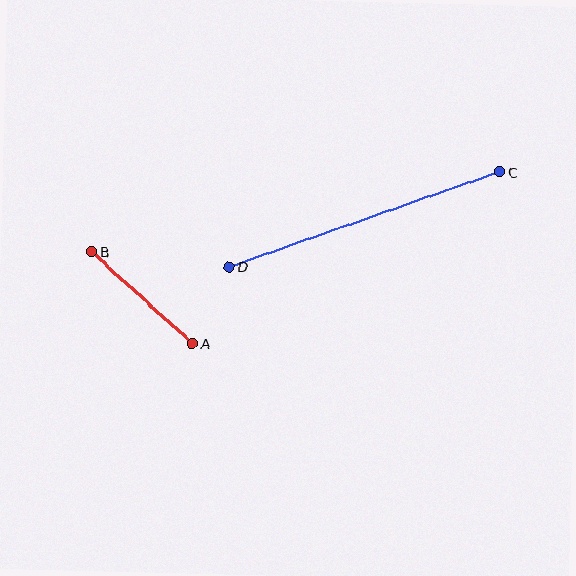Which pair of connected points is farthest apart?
Points C and D are farthest apart.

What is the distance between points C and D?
The distance is approximately 287 pixels.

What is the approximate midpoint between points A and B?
The midpoint is at approximately (142, 298) pixels.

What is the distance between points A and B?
The distance is approximately 136 pixels.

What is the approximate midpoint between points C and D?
The midpoint is at approximately (365, 219) pixels.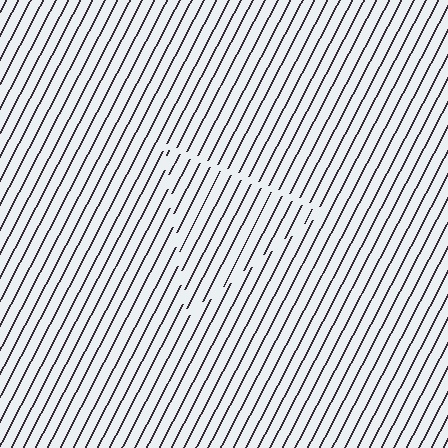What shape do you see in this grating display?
An illusory triangle. The interior of the shape contains the same grating, shifted by half a period — the contour is defined by the phase discontinuity where line-ends from the inner and outer gratings abut.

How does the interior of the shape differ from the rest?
The interior of the shape contains the same grating, shifted by half a period — the contour is defined by the phase discontinuity where line-ends from the inner and outer gratings abut.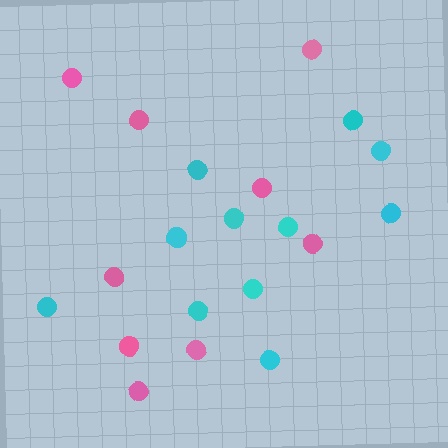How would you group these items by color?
There are 2 groups: one group of cyan circles (11) and one group of pink circles (9).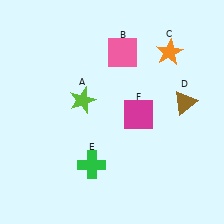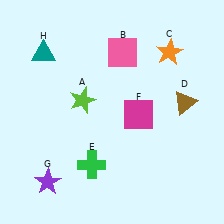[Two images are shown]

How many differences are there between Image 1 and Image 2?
There are 2 differences between the two images.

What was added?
A purple star (G), a teal triangle (H) were added in Image 2.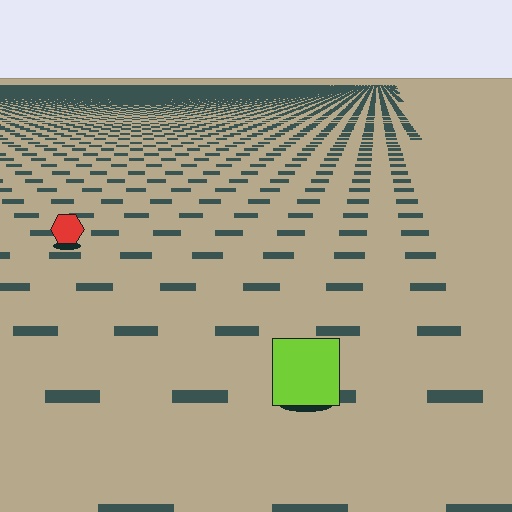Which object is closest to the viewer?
The lime square is closest. The texture marks near it are larger and more spread out.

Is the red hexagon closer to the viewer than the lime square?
No. The lime square is closer — you can tell from the texture gradient: the ground texture is coarser near it.